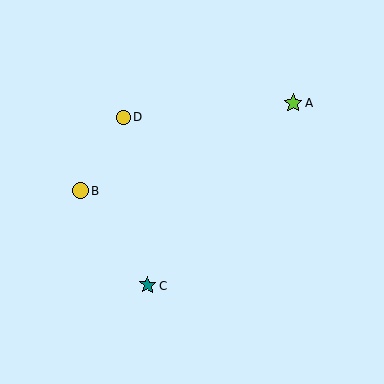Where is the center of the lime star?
The center of the lime star is at (293, 103).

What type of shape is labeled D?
Shape D is a yellow circle.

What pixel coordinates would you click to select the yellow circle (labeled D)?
Click at (123, 118) to select the yellow circle D.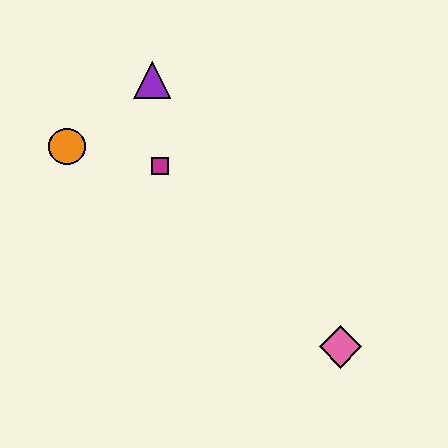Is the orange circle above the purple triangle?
No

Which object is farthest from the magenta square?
The pink diamond is farthest from the magenta square.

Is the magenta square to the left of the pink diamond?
Yes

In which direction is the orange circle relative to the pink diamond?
The orange circle is to the left of the pink diamond.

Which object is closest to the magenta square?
The purple triangle is closest to the magenta square.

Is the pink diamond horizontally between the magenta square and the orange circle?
No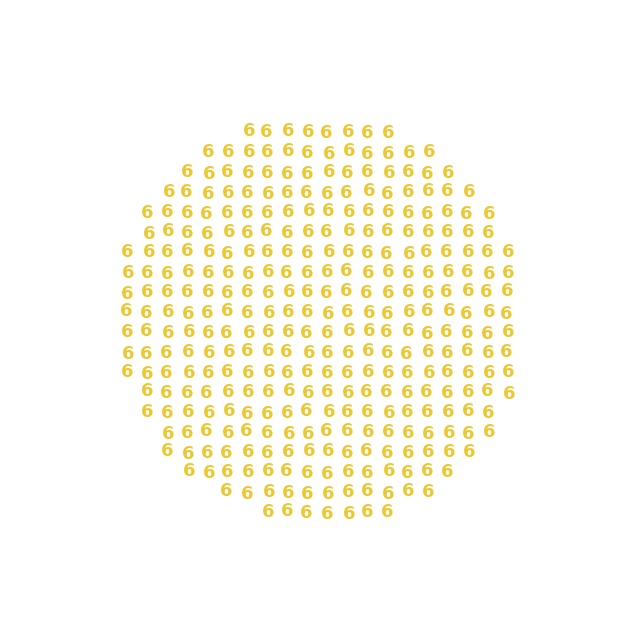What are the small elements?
The small elements are digit 6's.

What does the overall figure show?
The overall figure shows a circle.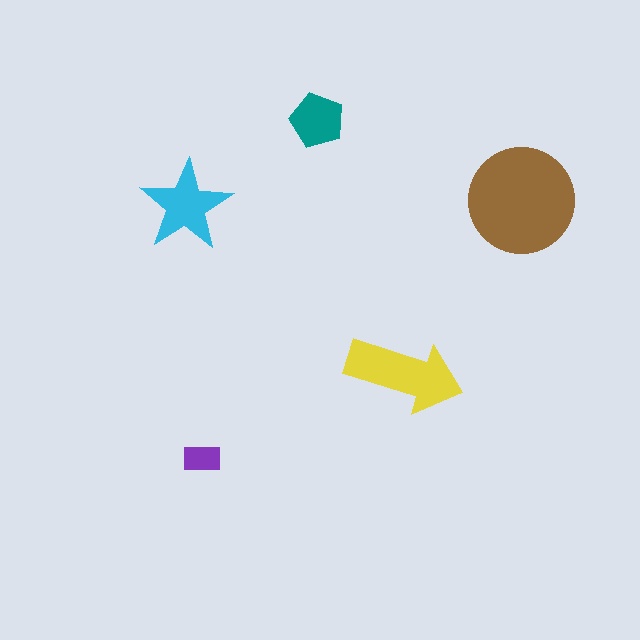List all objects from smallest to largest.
The purple rectangle, the teal pentagon, the cyan star, the yellow arrow, the brown circle.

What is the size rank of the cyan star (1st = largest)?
3rd.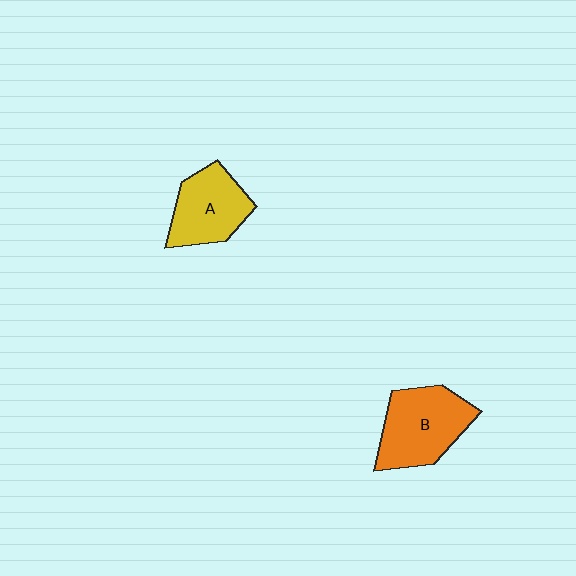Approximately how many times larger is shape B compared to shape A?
Approximately 1.2 times.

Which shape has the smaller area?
Shape A (yellow).